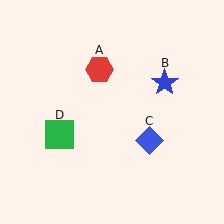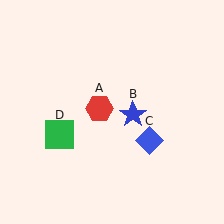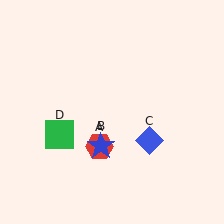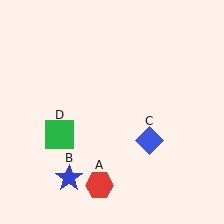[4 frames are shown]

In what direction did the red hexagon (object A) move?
The red hexagon (object A) moved down.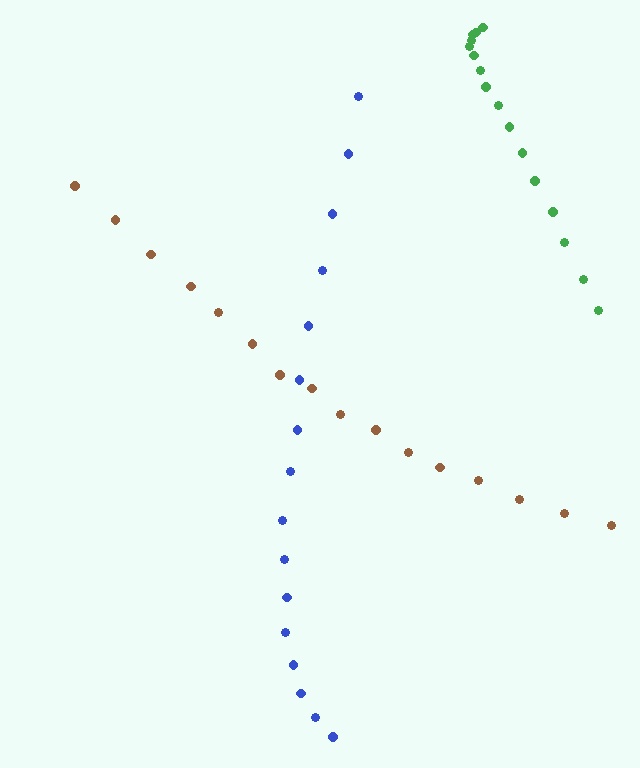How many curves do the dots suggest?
There are 3 distinct paths.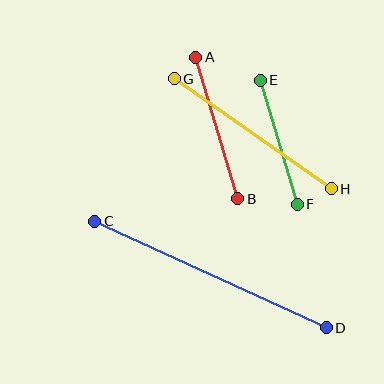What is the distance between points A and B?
The distance is approximately 147 pixels.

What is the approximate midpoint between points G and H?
The midpoint is at approximately (253, 134) pixels.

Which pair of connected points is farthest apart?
Points C and D are farthest apart.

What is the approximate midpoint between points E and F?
The midpoint is at approximately (279, 142) pixels.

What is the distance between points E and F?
The distance is approximately 129 pixels.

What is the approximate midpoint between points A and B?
The midpoint is at approximately (217, 128) pixels.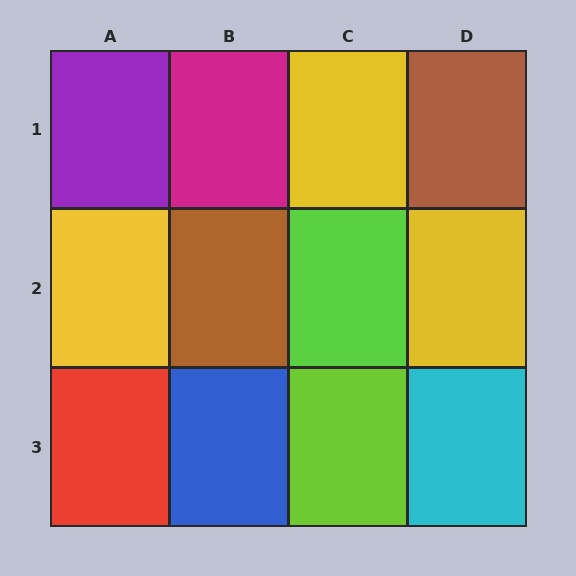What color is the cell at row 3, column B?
Blue.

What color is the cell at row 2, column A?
Yellow.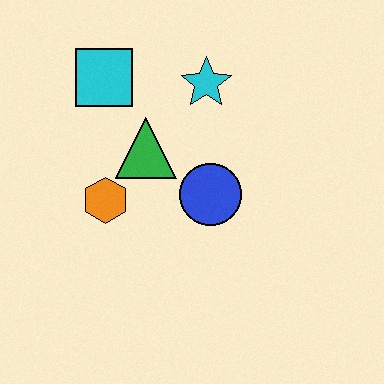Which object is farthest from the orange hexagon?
The cyan star is farthest from the orange hexagon.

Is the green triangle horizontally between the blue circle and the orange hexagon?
Yes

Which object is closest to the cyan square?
The green triangle is closest to the cyan square.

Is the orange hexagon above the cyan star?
No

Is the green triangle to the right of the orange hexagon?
Yes